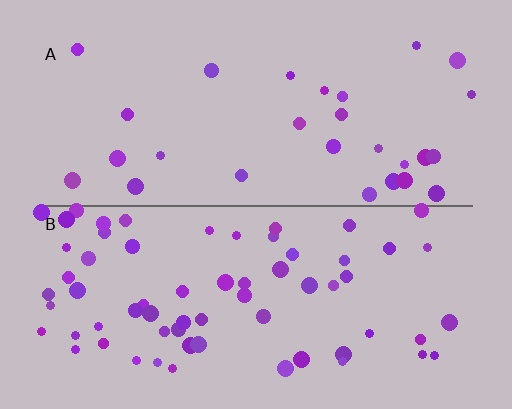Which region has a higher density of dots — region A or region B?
B (the bottom).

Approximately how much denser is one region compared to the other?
Approximately 2.3× — region B over region A.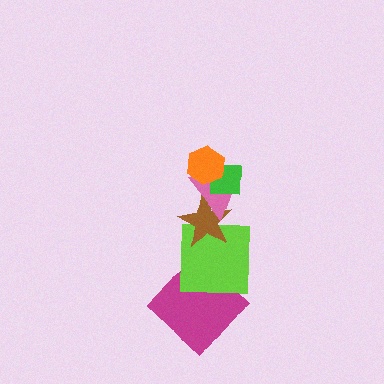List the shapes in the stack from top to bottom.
From top to bottom: the orange hexagon, the green square, the pink triangle, the brown star, the lime square, the magenta diamond.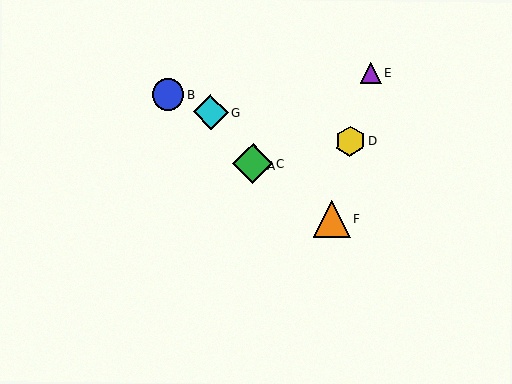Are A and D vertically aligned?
No, A is at x≈253 and D is at x≈350.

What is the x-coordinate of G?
Object G is at x≈211.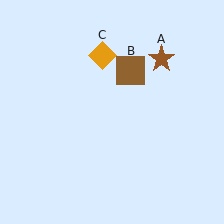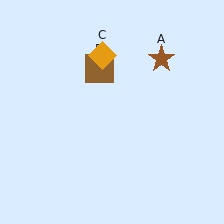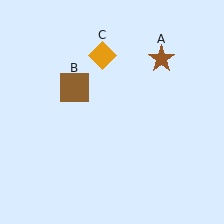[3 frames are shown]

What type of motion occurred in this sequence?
The brown square (object B) rotated counterclockwise around the center of the scene.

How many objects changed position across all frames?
1 object changed position: brown square (object B).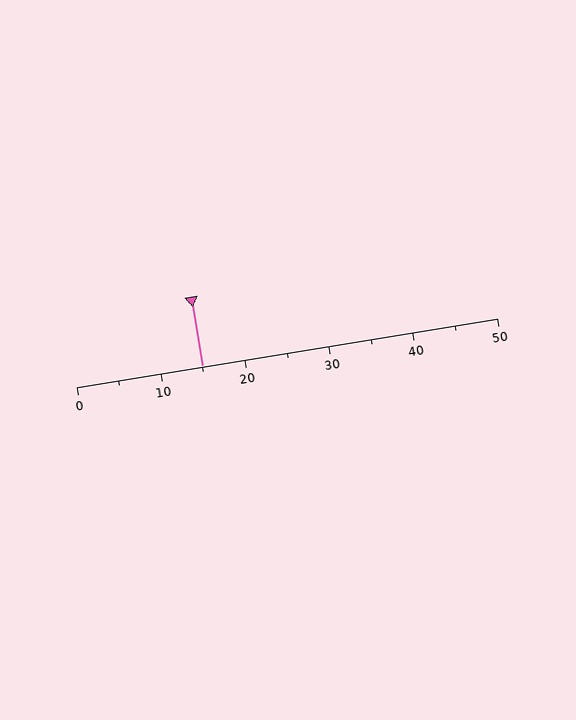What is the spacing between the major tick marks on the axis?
The major ticks are spaced 10 apart.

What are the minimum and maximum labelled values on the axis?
The axis runs from 0 to 50.